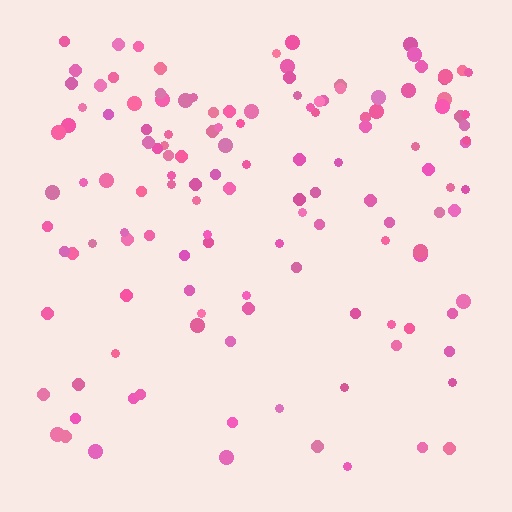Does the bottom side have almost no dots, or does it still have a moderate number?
Still a moderate number, just noticeably fewer than the top.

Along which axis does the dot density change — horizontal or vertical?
Vertical.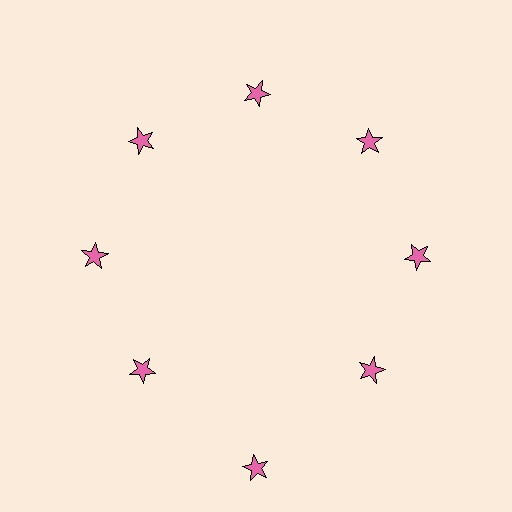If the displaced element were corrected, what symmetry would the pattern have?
It would have 8-fold rotational symmetry — the pattern would map onto itself every 45 degrees.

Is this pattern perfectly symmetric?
No. The 8 pink stars are arranged in a ring, but one element near the 6 o'clock position is pushed outward from the center, breaking the 8-fold rotational symmetry.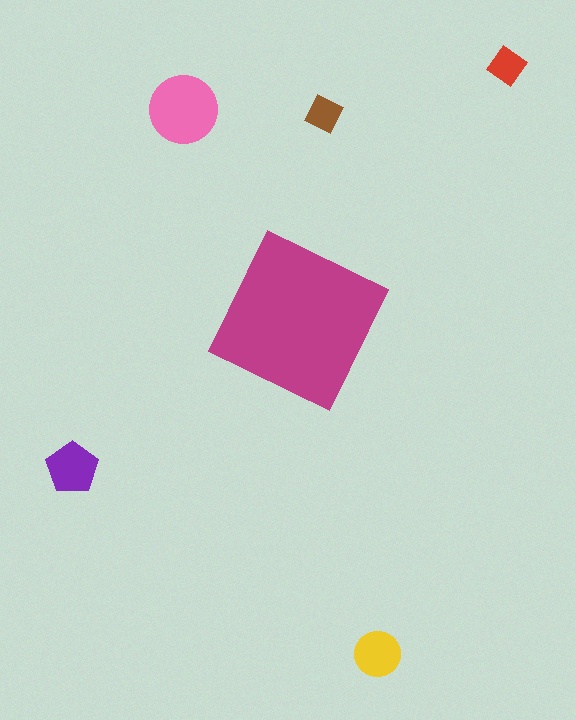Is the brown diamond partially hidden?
No, the brown diamond is fully visible.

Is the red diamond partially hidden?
No, the red diamond is fully visible.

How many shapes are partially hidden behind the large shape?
0 shapes are partially hidden.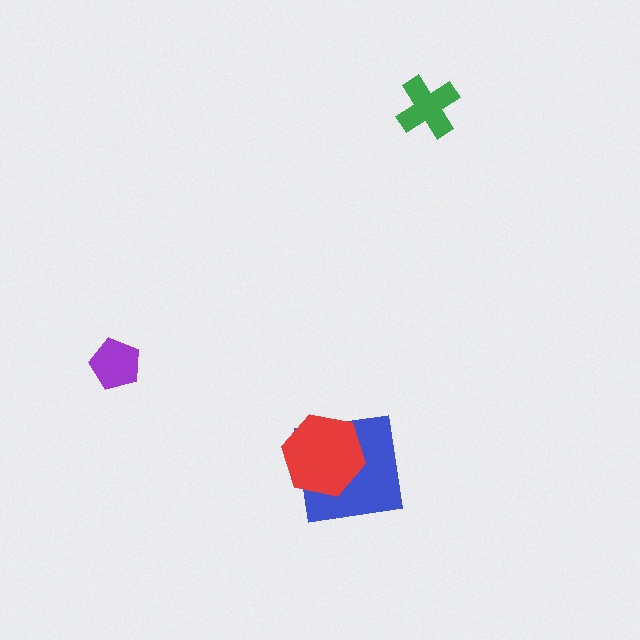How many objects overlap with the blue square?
1 object overlaps with the blue square.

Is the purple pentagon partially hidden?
No, no other shape covers it.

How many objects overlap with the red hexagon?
1 object overlaps with the red hexagon.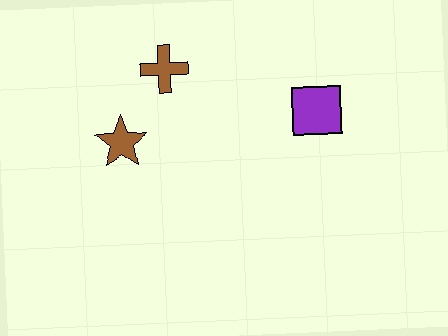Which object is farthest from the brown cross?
The purple square is farthest from the brown cross.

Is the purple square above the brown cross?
No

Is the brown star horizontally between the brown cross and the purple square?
No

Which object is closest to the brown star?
The brown cross is closest to the brown star.